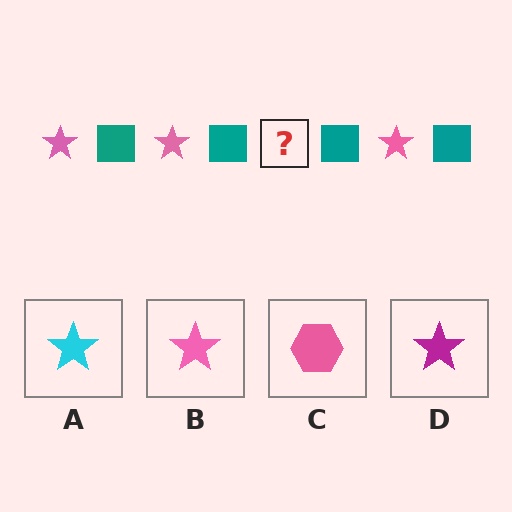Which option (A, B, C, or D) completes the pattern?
B.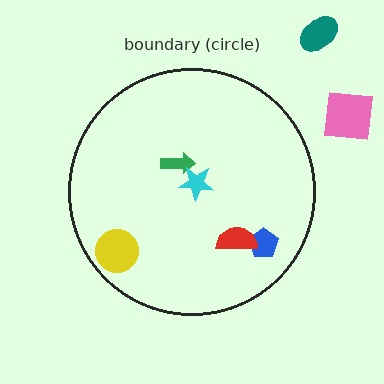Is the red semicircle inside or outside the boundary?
Inside.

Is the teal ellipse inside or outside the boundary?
Outside.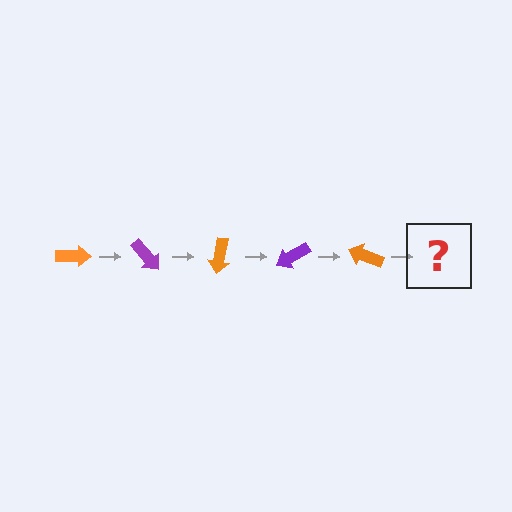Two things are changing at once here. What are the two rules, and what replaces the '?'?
The two rules are that it rotates 50 degrees each step and the color cycles through orange and purple. The '?' should be a purple arrow, rotated 250 degrees from the start.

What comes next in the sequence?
The next element should be a purple arrow, rotated 250 degrees from the start.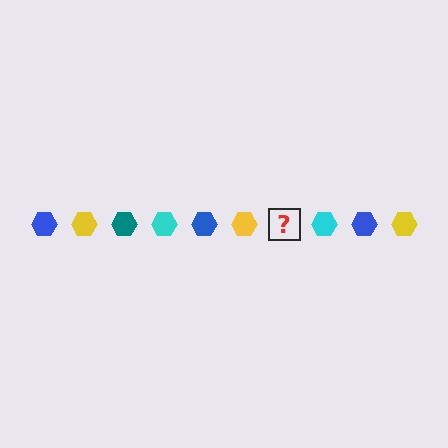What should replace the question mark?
The question mark should be replaced with a teal hexagon.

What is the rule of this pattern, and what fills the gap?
The rule is that the pattern cycles through blue, yellow, teal, cyan hexagons. The gap should be filled with a teal hexagon.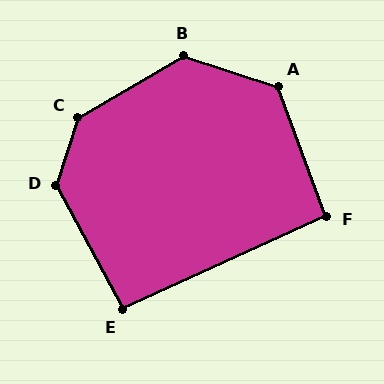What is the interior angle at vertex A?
Approximately 128 degrees (obtuse).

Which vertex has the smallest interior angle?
E, at approximately 94 degrees.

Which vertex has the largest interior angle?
C, at approximately 138 degrees.